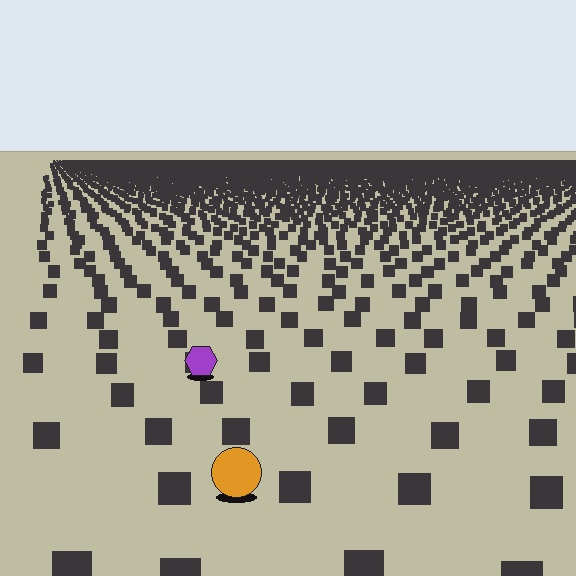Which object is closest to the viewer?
The orange circle is closest. The texture marks near it are larger and more spread out.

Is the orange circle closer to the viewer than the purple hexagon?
Yes. The orange circle is closer — you can tell from the texture gradient: the ground texture is coarser near it.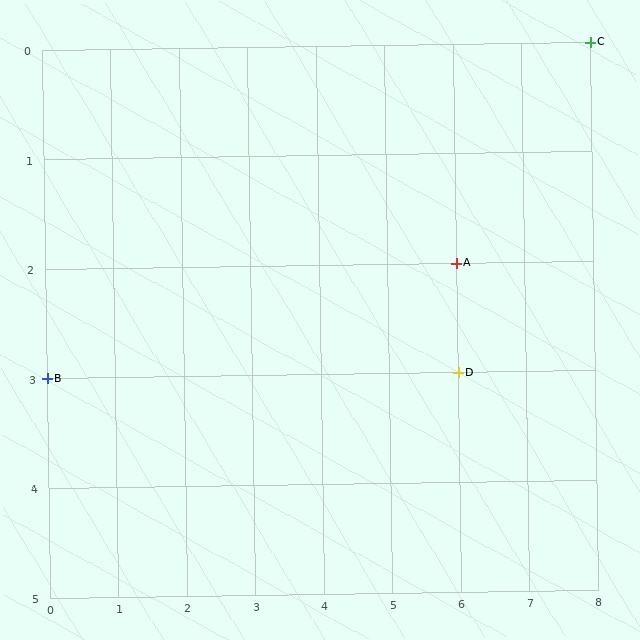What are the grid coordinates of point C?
Point C is at grid coordinates (8, 0).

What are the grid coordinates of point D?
Point D is at grid coordinates (6, 3).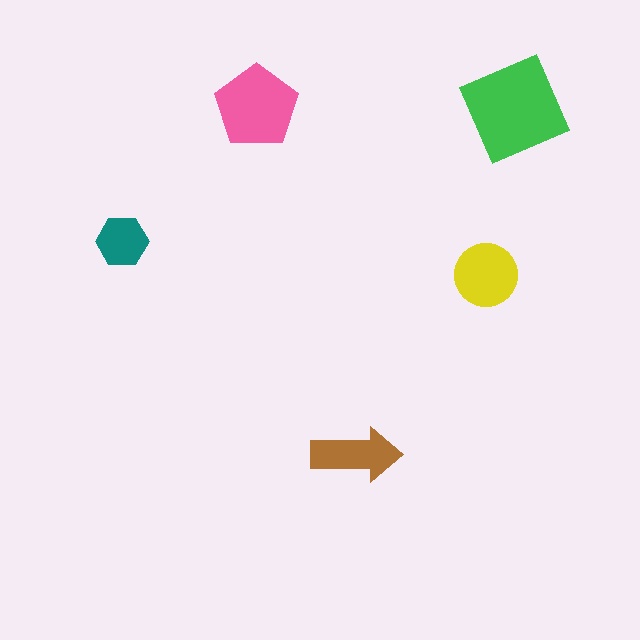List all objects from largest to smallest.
The green diamond, the pink pentagon, the yellow circle, the brown arrow, the teal hexagon.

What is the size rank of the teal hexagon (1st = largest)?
5th.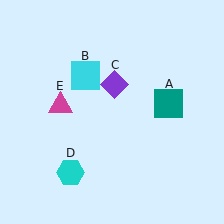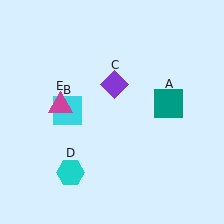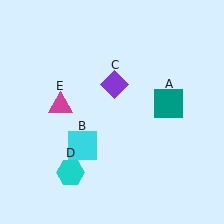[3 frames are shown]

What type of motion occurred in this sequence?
The cyan square (object B) rotated counterclockwise around the center of the scene.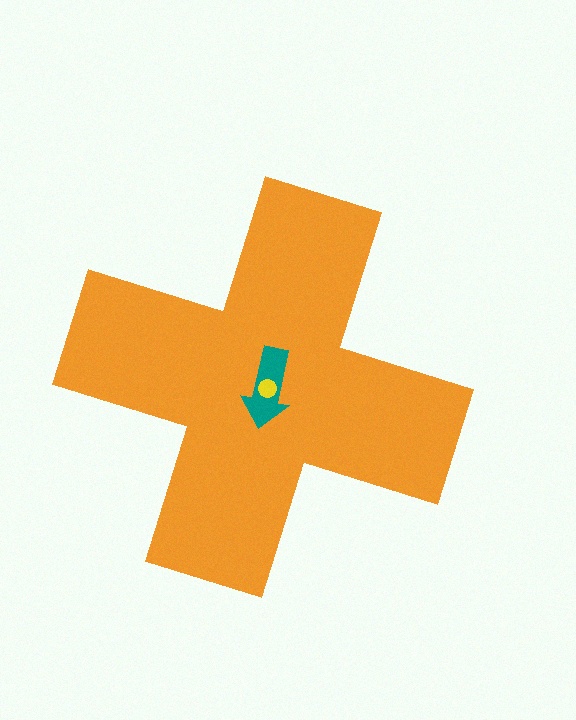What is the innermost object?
The yellow circle.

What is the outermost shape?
The orange cross.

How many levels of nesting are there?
3.